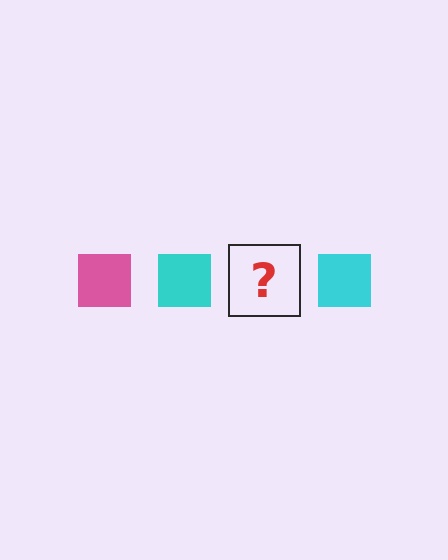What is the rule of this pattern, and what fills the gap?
The rule is that the pattern cycles through pink, cyan squares. The gap should be filled with a pink square.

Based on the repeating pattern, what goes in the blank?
The blank should be a pink square.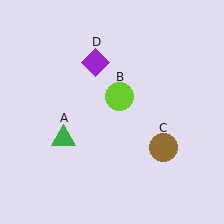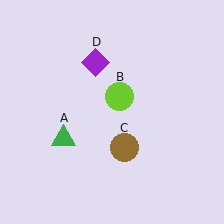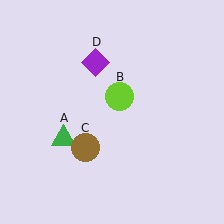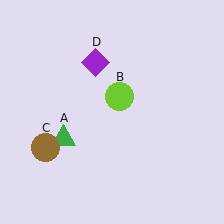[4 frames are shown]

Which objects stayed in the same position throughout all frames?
Green triangle (object A) and lime circle (object B) and purple diamond (object D) remained stationary.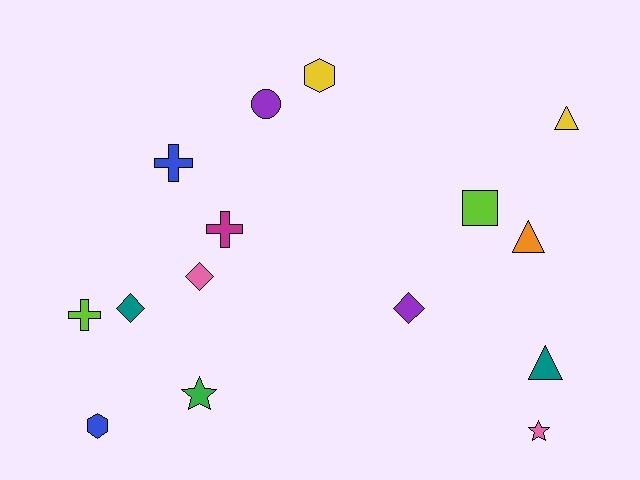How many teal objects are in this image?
There are 2 teal objects.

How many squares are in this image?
There is 1 square.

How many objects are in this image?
There are 15 objects.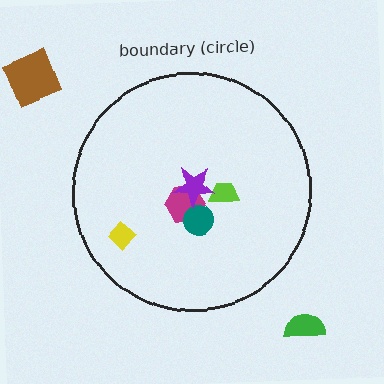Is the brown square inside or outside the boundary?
Outside.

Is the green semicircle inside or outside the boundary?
Outside.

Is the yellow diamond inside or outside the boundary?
Inside.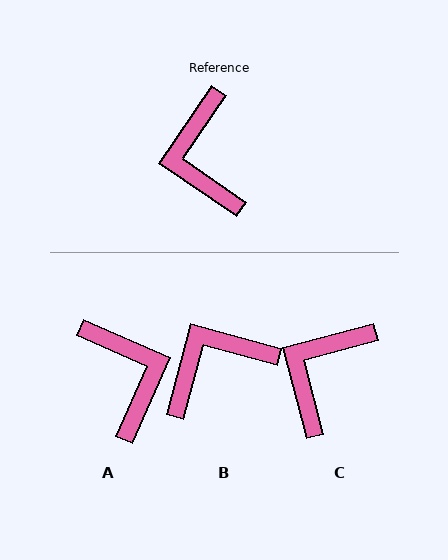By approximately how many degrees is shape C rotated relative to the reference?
Approximately 41 degrees clockwise.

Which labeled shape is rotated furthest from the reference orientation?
A, about 169 degrees away.